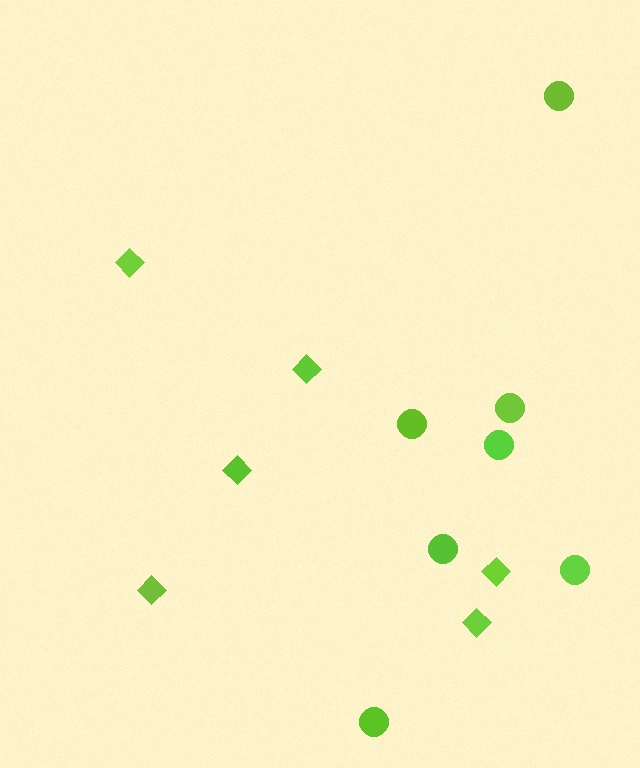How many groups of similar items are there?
There are 2 groups: one group of diamonds (6) and one group of circles (7).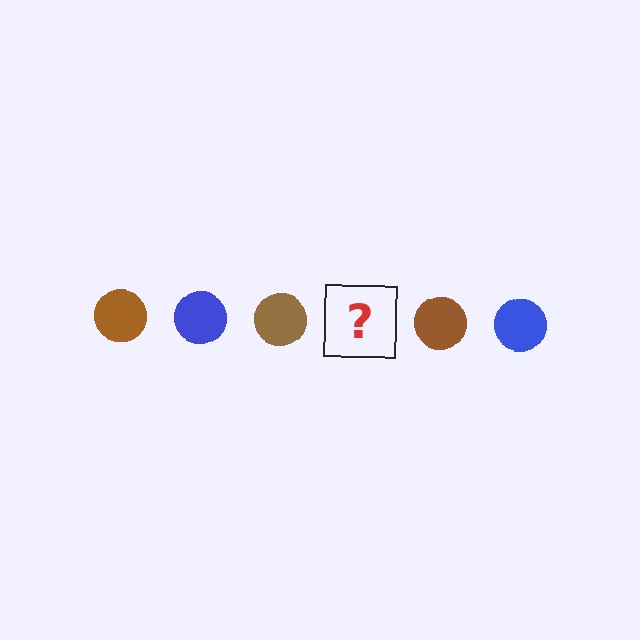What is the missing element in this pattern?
The missing element is a blue circle.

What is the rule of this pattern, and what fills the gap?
The rule is that the pattern cycles through brown, blue circles. The gap should be filled with a blue circle.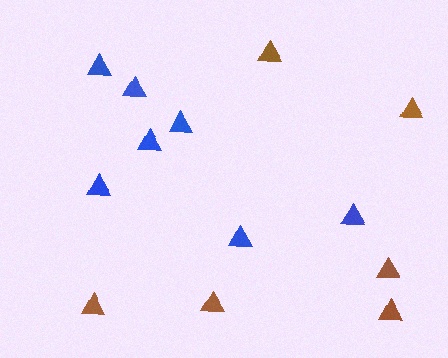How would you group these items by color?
There are 2 groups: one group of brown triangles (6) and one group of blue triangles (7).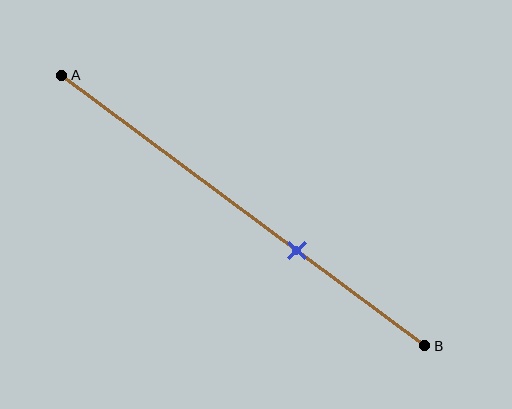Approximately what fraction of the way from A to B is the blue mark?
The blue mark is approximately 65% of the way from A to B.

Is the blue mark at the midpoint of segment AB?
No, the mark is at about 65% from A, not at the 50% midpoint.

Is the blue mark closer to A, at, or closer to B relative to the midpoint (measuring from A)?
The blue mark is closer to point B than the midpoint of segment AB.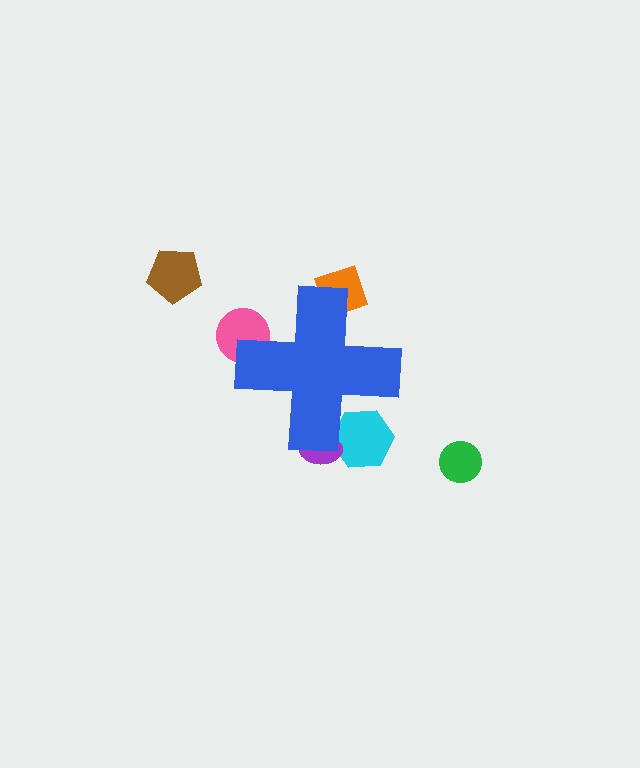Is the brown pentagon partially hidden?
No, the brown pentagon is fully visible.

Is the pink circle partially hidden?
Yes, the pink circle is partially hidden behind the blue cross.